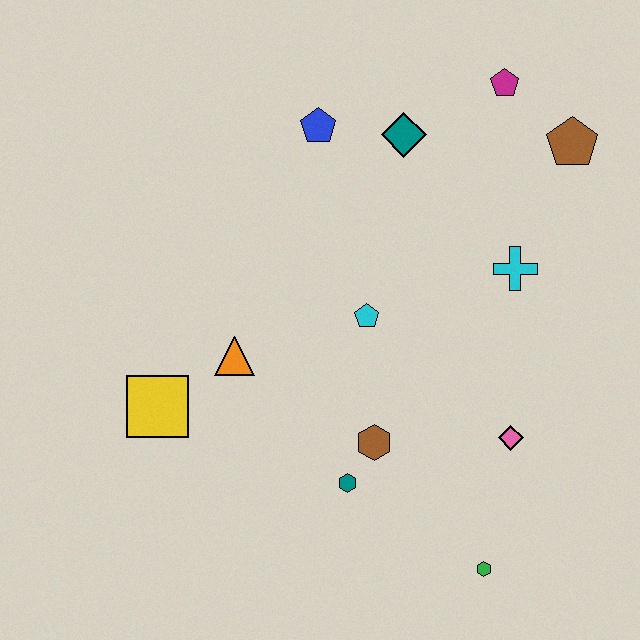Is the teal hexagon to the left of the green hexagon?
Yes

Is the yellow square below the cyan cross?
Yes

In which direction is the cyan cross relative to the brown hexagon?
The cyan cross is above the brown hexagon.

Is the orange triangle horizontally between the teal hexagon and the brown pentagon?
No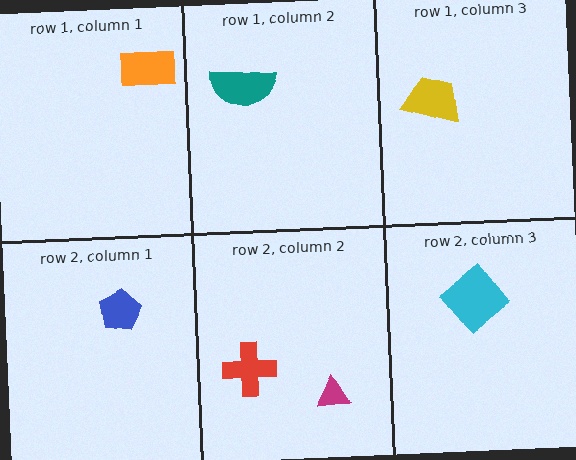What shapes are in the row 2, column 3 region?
The cyan diamond.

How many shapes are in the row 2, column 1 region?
1.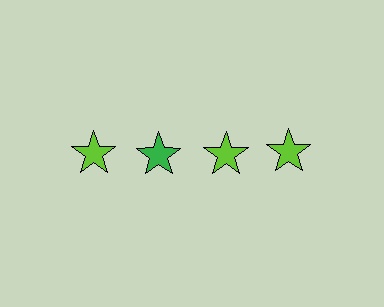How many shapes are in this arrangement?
There are 4 shapes arranged in a grid pattern.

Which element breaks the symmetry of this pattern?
The green star in the top row, second from left column breaks the symmetry. All other shapes are lime stars.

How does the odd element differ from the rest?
It has a different color: green instead of lime.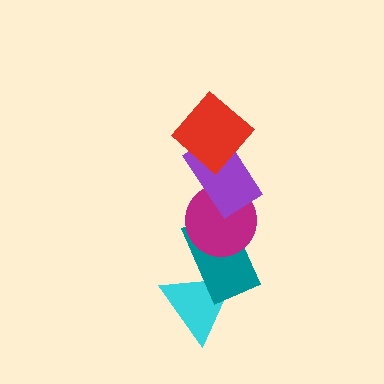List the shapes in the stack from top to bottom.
From top to bottom: the red diamond, the purple rectangle, the magenta circle, the teal rectangle, the cyan triangle.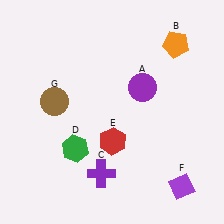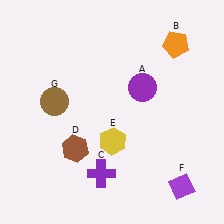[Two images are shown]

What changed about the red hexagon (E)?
In Image 1, E is red. In Image 2, it changed to yellow.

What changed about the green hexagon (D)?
In Image 1, D is green. In Image 2, it changed to brown.